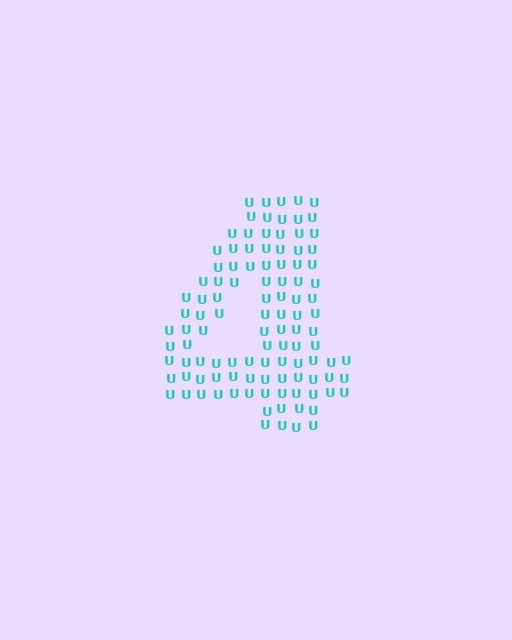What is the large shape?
The large shape is the digit 4.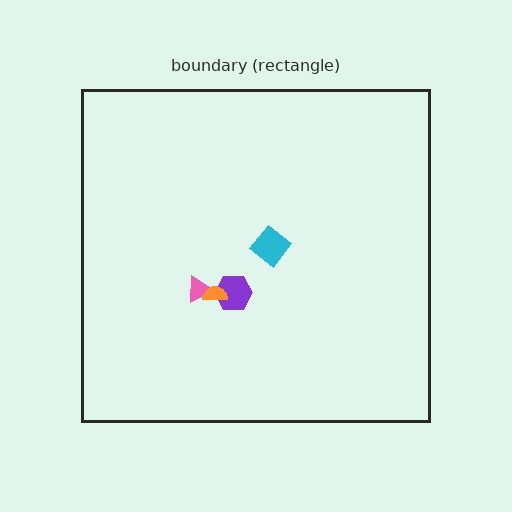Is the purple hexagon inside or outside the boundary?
Inside.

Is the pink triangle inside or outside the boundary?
Inside.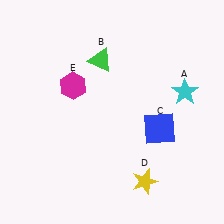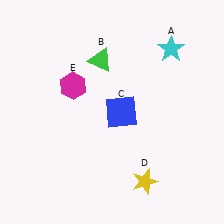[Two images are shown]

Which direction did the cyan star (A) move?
The cyan star (A) moved up.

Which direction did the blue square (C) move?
The blue square (C) moved left.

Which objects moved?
The objects that moved are: the cyan star (A), the blue square (C).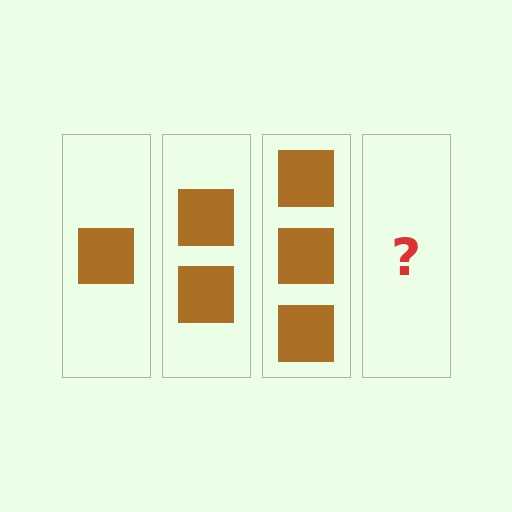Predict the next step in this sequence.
The next step is 4 squares.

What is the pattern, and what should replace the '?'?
The pattern is that each step adds one more square. The '?' should be 4 squares.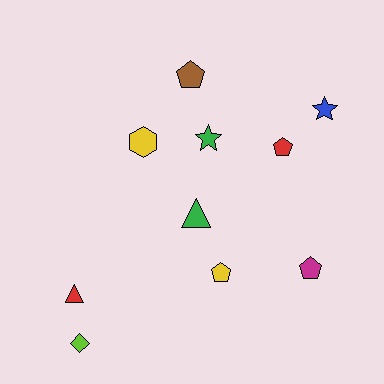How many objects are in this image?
There are 10 objects.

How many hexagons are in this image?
There is 1 hexagon.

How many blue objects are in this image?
There is 1 blue object.